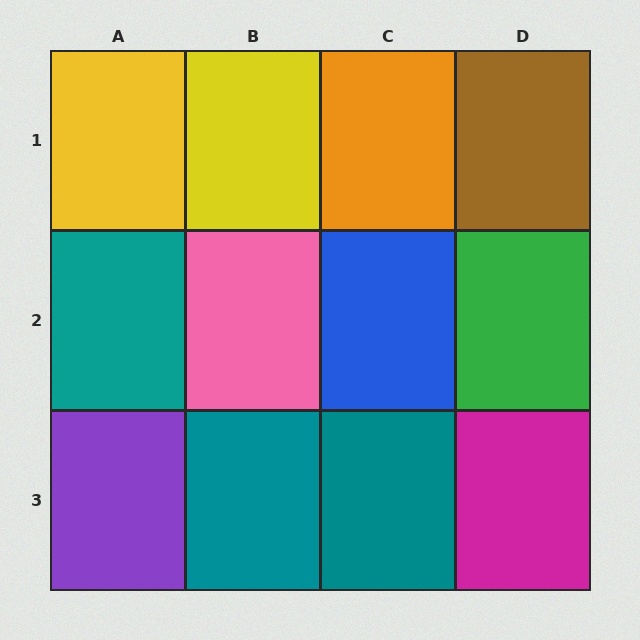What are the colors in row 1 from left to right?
Yellow, yellow, orange, brown.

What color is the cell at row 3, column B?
Teal.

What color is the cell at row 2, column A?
Teal.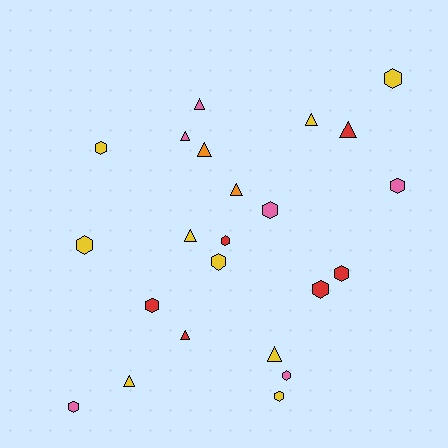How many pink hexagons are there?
There are 4 pink hexagons.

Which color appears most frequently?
Yellow, with 9 objects.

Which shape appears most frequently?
Hexagon, with 13 objects.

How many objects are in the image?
There are 23 objects.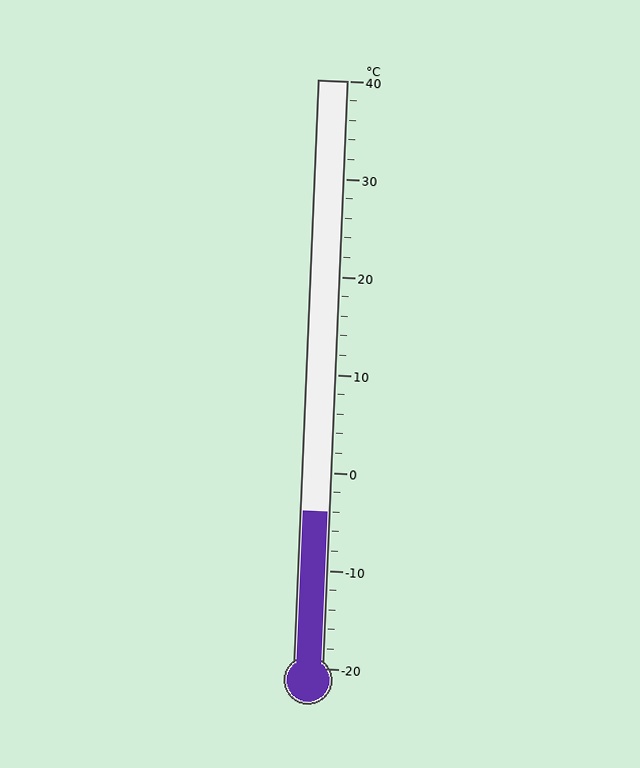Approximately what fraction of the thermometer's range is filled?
The thermometer is filled to approximately 25% of its range.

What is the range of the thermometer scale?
The thermometer scale ranges from -20°C to 40°C.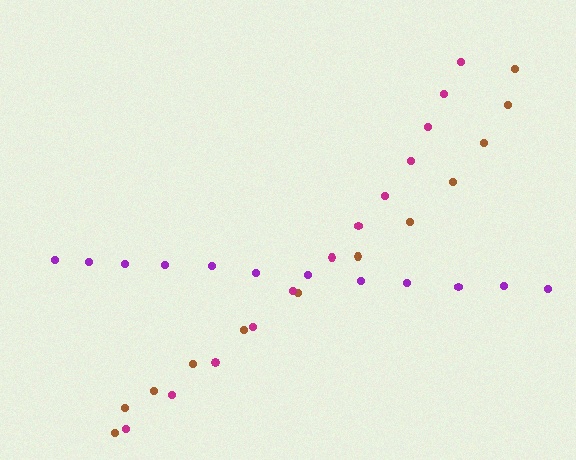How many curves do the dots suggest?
There are 3 distinct paths.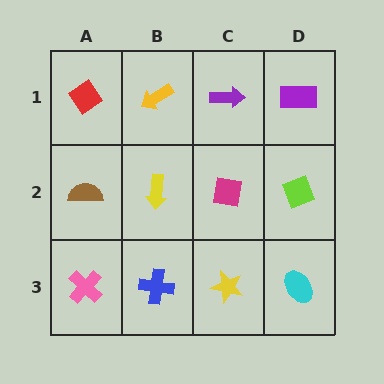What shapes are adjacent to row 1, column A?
A brown semicircle (row 2, column A), a yellow arrow (row 1, column B).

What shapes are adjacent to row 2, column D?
A purple rectangle (row 1, column D), a cyan ellipse (row 3, column D), a magenta square (row 2, column C).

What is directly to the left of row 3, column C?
A blue cross.